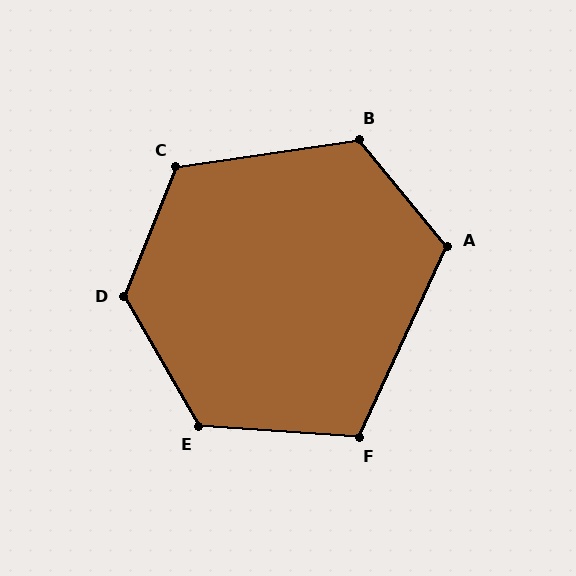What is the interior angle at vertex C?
Approximately 121 degrees (obtuse).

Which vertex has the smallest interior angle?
F, at approximately 111 degrees.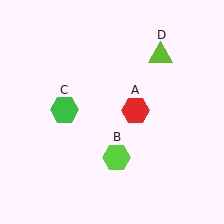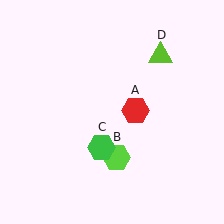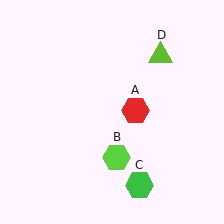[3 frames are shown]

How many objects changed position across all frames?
1 object changed position: green hexagon (object C).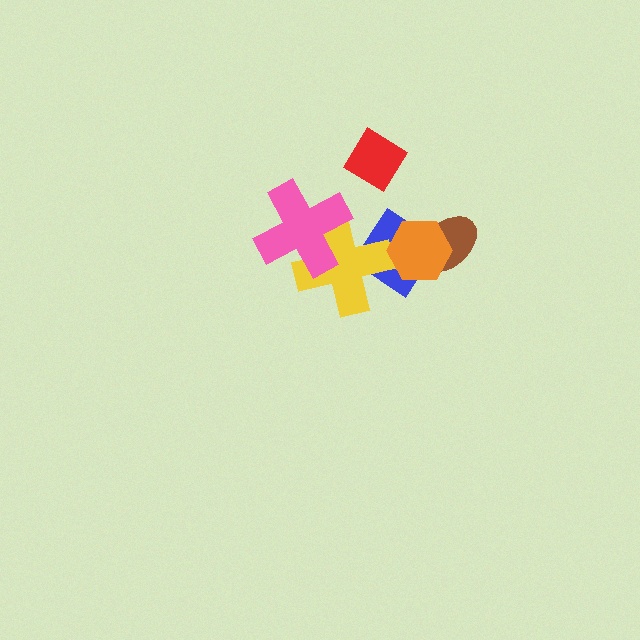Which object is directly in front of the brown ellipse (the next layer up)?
The blue diamond is directly in front of the brown ellipse.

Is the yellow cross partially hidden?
Yes, it is partially covered by another shape.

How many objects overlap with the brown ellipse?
2 objects overlap with the brown ellipse.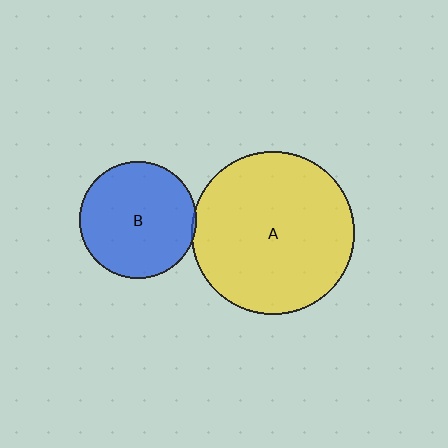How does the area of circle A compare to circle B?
Approximately 2.0 times.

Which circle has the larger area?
Circle A (yellow).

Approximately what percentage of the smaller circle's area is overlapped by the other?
Approximately 5%.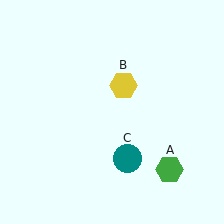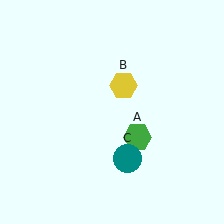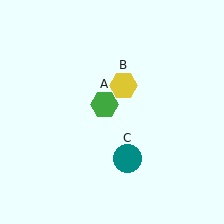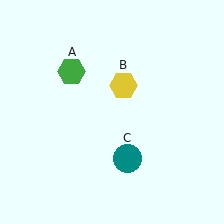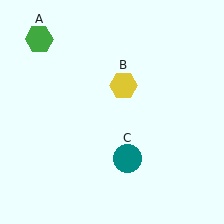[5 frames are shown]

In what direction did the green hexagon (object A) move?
The green hexagon (object A) moved up and to the left.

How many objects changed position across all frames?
1 object changed position: green hexagon (object A).